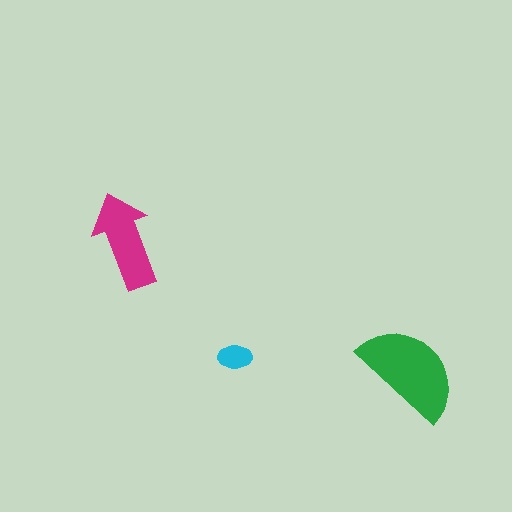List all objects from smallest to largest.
The cyan ellipse, the magenta arrow, the green semicircle.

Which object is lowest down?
The green semicircle is bottommost.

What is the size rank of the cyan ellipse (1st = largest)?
3rd.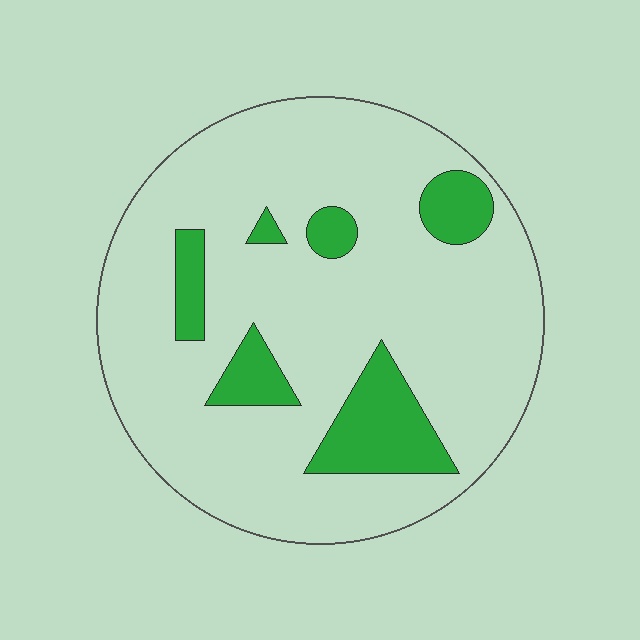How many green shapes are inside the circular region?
6.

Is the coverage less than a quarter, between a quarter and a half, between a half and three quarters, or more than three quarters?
Less than a quarter.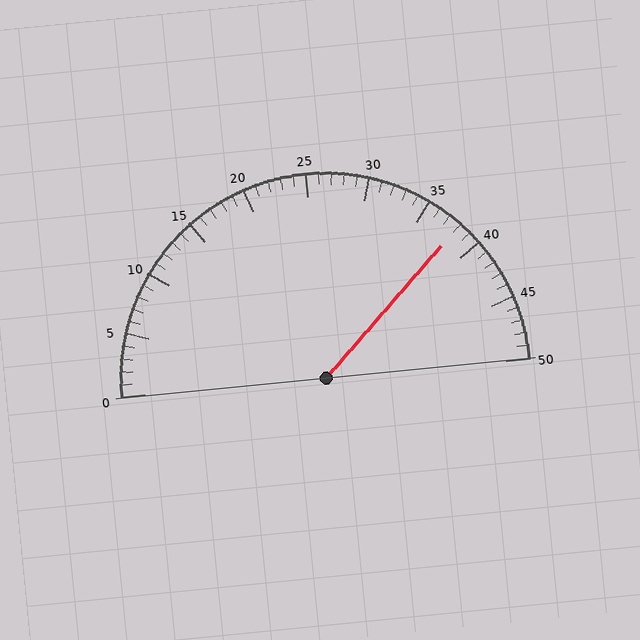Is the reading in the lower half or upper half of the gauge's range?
The reading is in the upper half of the range (0 to 50).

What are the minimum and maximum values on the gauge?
The gauge ranges from 0 to 50.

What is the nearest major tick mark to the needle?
The nearest major tick mark is 40.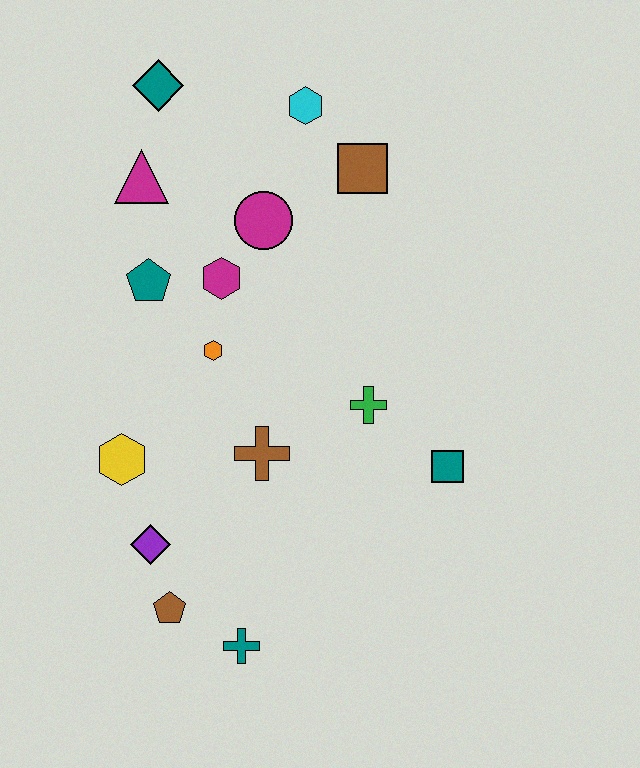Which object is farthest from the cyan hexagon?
The teal cross is farthest from the cyan hexagon.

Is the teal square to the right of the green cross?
Yes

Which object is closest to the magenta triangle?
The teal diamond is closest to the magenta triangle.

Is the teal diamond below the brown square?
No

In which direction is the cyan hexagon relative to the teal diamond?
The cyan hexagon is to the right of the teal diamond.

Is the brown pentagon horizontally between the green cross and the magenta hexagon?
No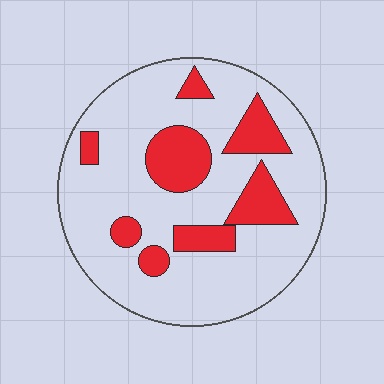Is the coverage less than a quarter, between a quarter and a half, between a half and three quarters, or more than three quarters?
Less than a quarter.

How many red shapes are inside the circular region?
8.